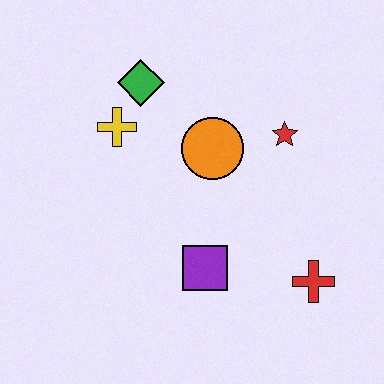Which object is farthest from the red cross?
The green diamond is farthest from the red cross.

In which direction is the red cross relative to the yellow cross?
The red cross is to the right of the yellow cross.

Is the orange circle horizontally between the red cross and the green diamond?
Yes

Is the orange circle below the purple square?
No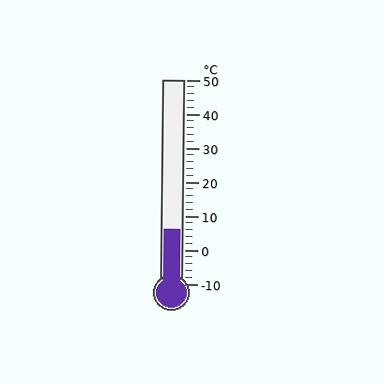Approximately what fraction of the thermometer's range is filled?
The thermometer is filled to approximately 25% of its range.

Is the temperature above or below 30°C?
The temperature is below 30°C.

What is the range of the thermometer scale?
The thermometer scale ranges from -10°C to 50°C.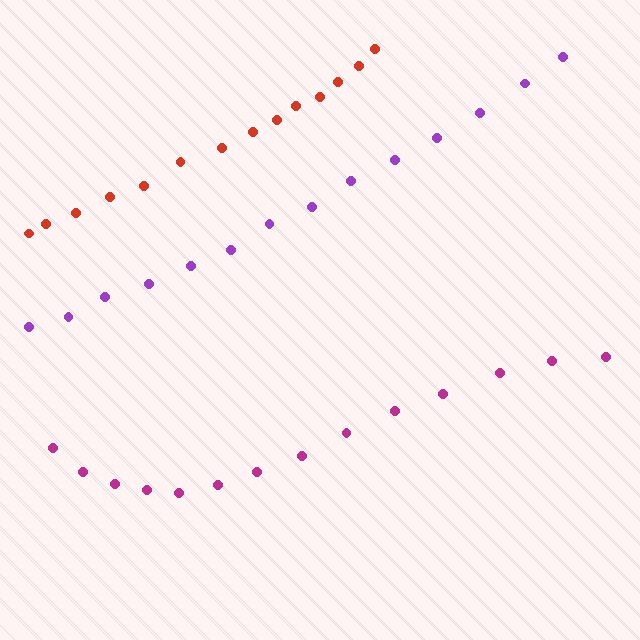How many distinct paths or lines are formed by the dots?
There are 3 distinct paths.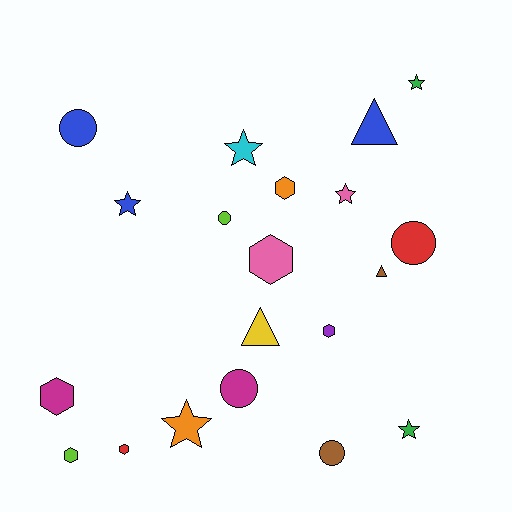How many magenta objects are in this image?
There are 2 magenta objects.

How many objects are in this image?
There are 20 objects.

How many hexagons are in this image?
There are 6 hexagons.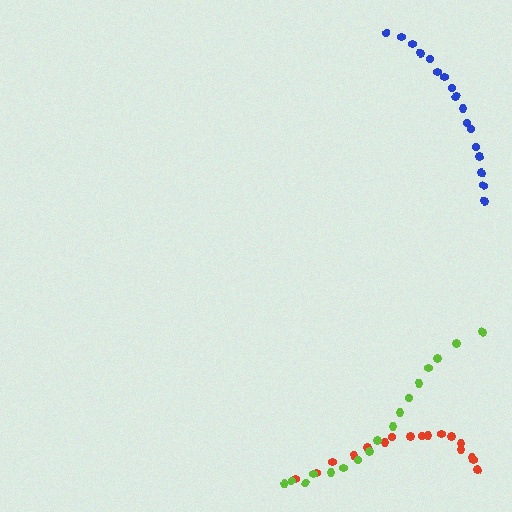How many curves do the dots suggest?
There are 3 distinct paths.